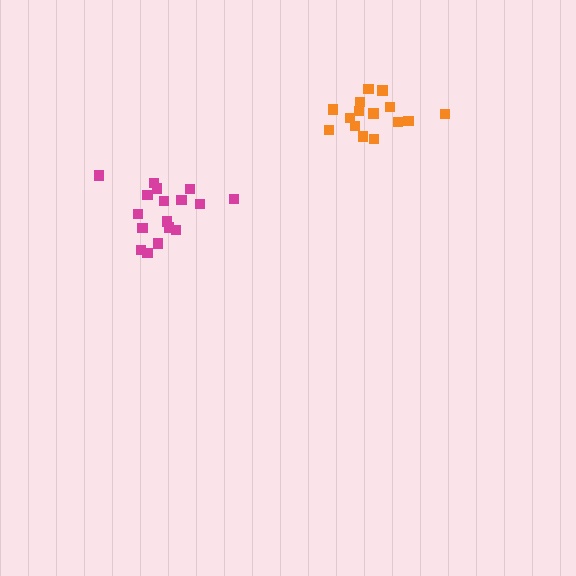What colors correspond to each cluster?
The clusters are colored: orange, magenta.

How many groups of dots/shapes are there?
There are 2 groups.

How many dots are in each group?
Group 1: 15 dots, Group 2: 17 dots (32 total).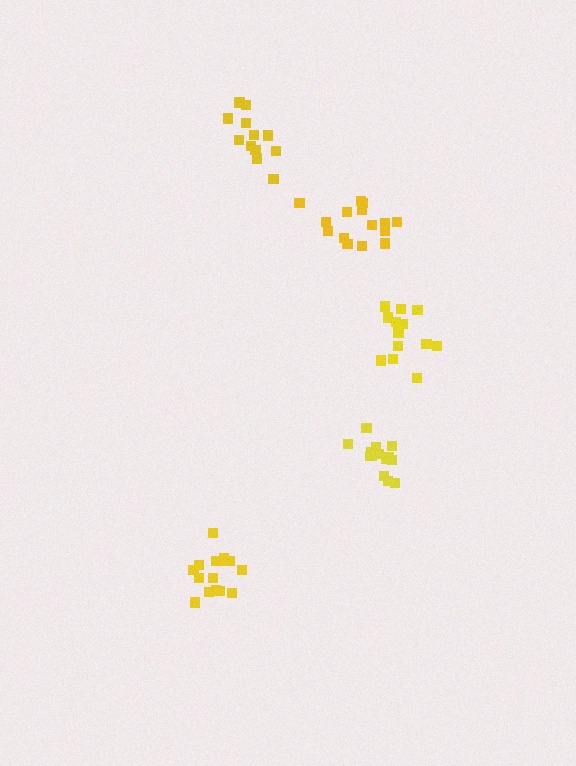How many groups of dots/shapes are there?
There are 5 groups.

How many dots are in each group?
Group 1: 15 dots, Group 2: 14 dots, Group 3: 15 dots, Group 4: 12 dots, Group 5: 13 dots (69 total).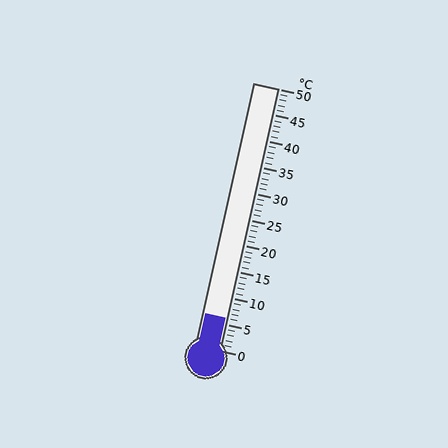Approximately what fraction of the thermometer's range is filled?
The thermometer is filled to approximately 10% of its range.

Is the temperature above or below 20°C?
The temperature is below 20°C.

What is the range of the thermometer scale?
The thermometer scale ranges from 0°C to 50°C.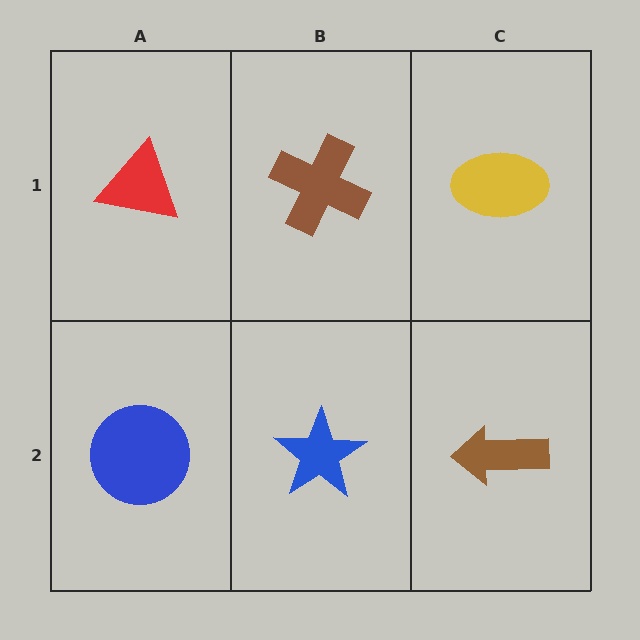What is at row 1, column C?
A yellow ellipse.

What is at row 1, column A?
A red triangle.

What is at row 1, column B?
A brown cross.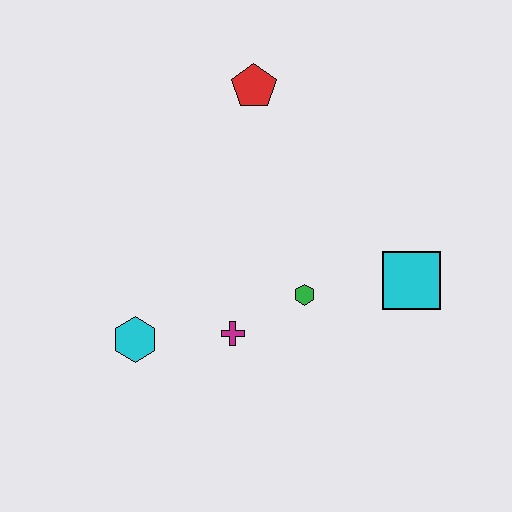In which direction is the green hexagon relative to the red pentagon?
The green hexagon is below the red pentagon.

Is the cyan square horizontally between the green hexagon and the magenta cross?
No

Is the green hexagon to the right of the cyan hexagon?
Yes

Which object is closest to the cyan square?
The green hexagon is closest to the cyan square.